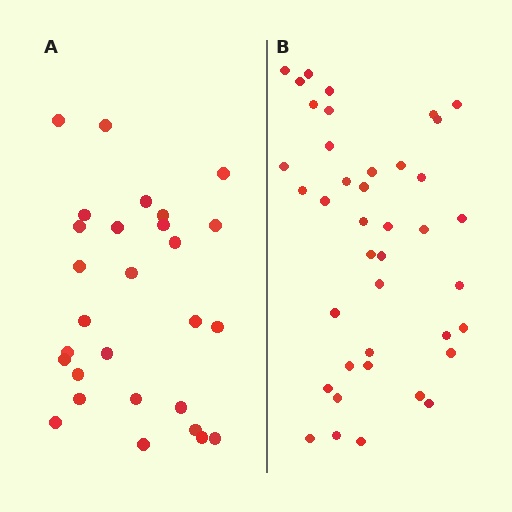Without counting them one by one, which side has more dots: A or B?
Region B (the right region) has more dots.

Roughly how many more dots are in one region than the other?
Region B has roughly 12 or so more dots than region A.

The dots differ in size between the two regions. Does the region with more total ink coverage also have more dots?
No. Region A has more total ink coverage because its dots are larger, but region B actually contains more individual dots. Total area can be misleading — the number of items is what matters here.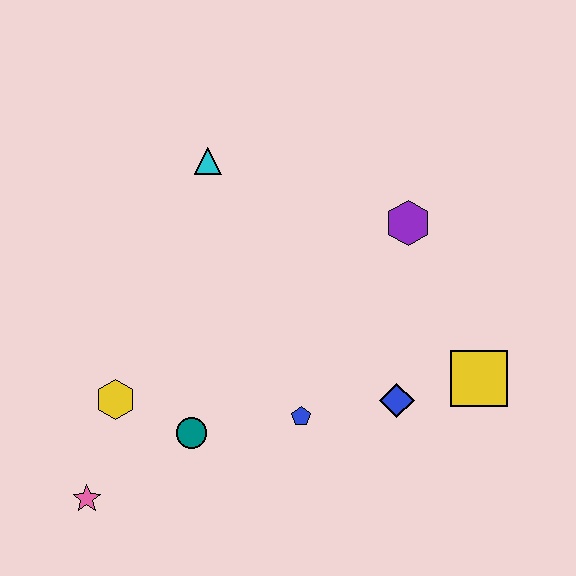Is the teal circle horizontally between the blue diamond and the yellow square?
No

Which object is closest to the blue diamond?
The yellow square is closest to the blue diamond.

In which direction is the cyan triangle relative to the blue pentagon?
The cyan triangle is above the blue pentagon.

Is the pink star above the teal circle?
No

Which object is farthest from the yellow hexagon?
The yellow square is farthest from the yellow hexagon.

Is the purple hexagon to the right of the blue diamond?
Yes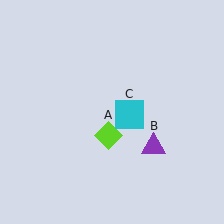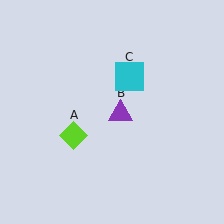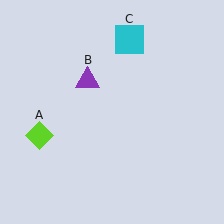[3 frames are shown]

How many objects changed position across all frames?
3 objects changed position: lime diamond (object A), purple triangle (object B), cyan square (object C).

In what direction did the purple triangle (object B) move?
The purple triangle (object B) moved up and to the left.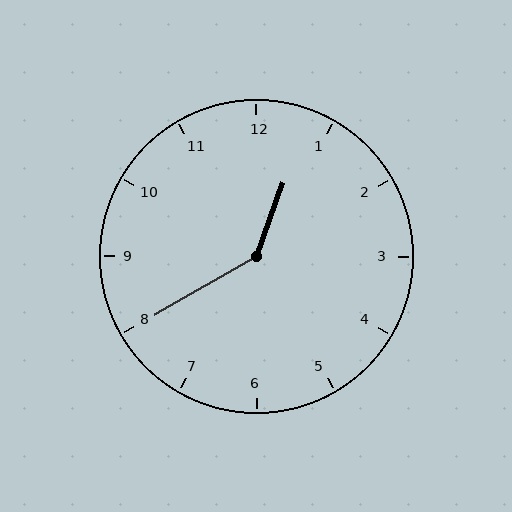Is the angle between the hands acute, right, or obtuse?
It is obtuse.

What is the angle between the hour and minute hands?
Approximately 140 degrees.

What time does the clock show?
12:40.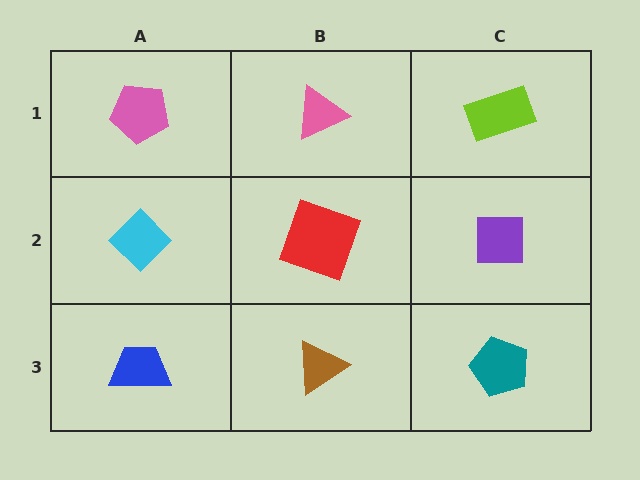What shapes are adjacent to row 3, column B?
A red square (row 2, column B), a blue trapezoid (row 3, column A), a teal pentagon (row 3, column C).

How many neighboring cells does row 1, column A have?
2.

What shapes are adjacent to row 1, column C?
A purple square (row 2, column C), a pink triangle (row 1, column B).